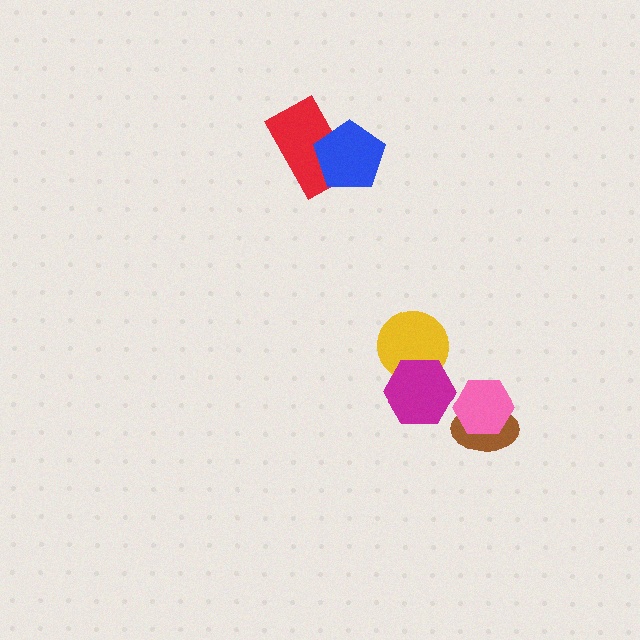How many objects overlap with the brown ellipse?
1 object overlaps with the brown ellipse.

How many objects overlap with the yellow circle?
1 object overlaps with the yellow circle.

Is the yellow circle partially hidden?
Yes, it is partially covered by another shape.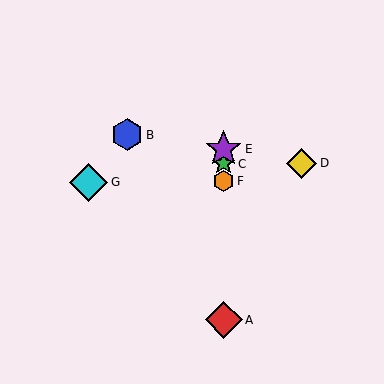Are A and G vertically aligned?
No, A is at x≈224 and G is at x≈89.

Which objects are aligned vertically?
Objects A, C, E, F are aligned vertically.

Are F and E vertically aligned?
Yes, both are at x≈224.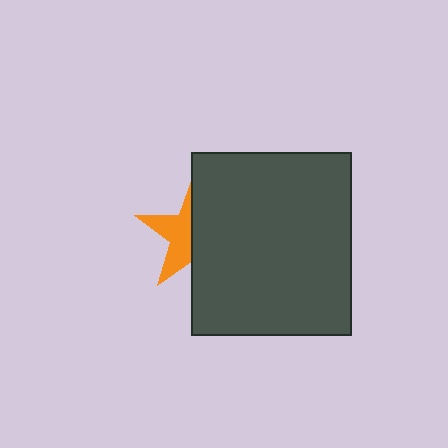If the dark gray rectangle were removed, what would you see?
You would see the complete orange star.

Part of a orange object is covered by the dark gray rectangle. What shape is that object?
It is a star.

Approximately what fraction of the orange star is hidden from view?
Roughly 55% of the orange star is hidden behind the dark gray rectangle.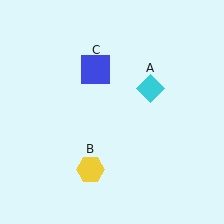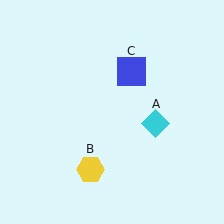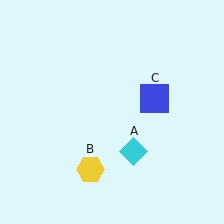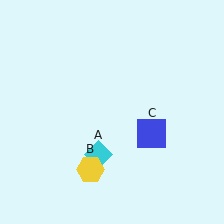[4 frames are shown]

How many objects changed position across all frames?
2 objects changed position: cyan diamond (object A), blue square (object C).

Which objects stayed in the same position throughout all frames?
Yellow hexagon (object B) remained stationary.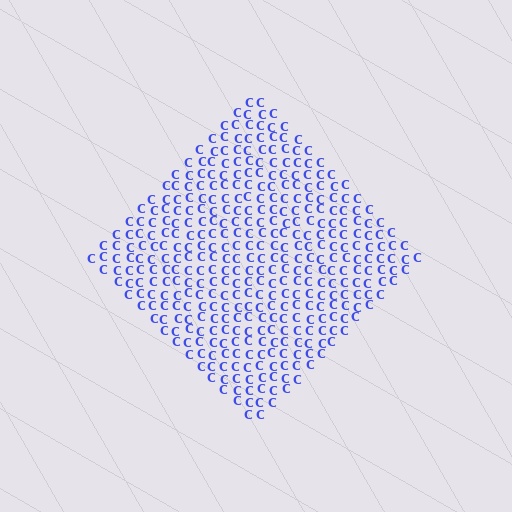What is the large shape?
The large shape is a diamond.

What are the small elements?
The small elements are letter C's.